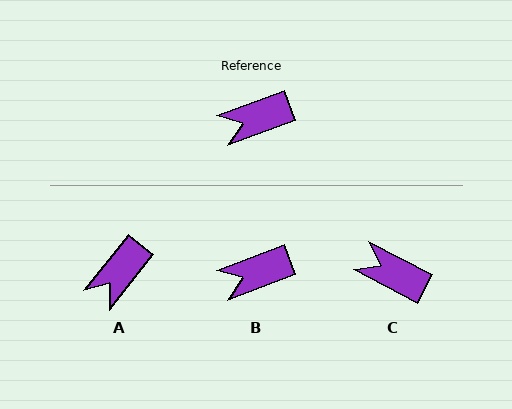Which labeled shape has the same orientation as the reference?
B.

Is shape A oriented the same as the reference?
No, it is off by about 31 degrees.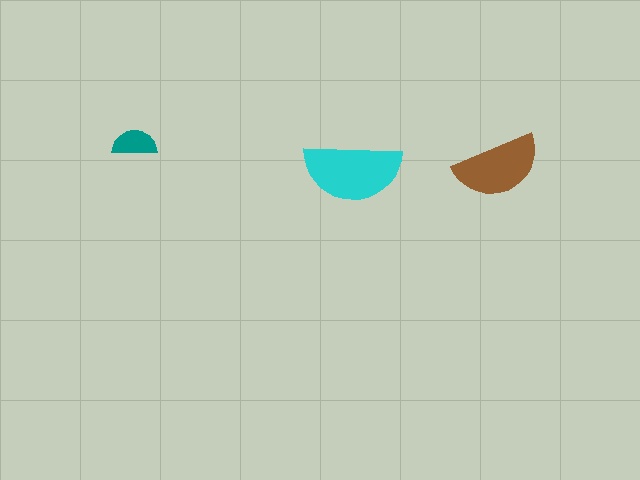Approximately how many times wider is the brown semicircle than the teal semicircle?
About 2 times wider.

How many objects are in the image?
There are 3 objects in the image.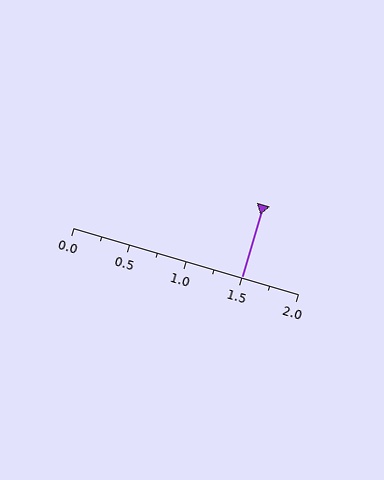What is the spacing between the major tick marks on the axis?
The major ticks are spaced 0.5 apart.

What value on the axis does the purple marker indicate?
The marker indicates approximately 1.5.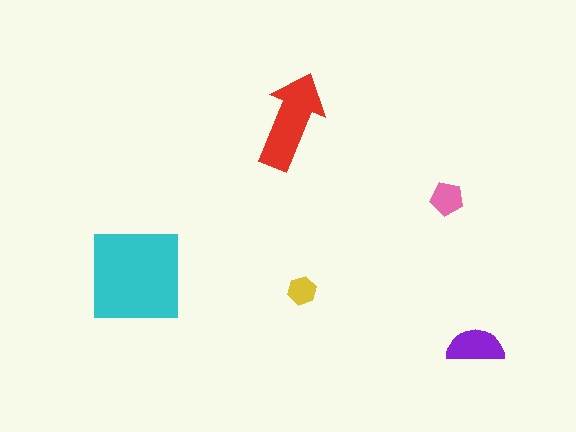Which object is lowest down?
The purple semicircle is bottommost.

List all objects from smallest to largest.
The yellow hexagon, the pink pentagon, the purple semicircle, the red arrow, the cyan square.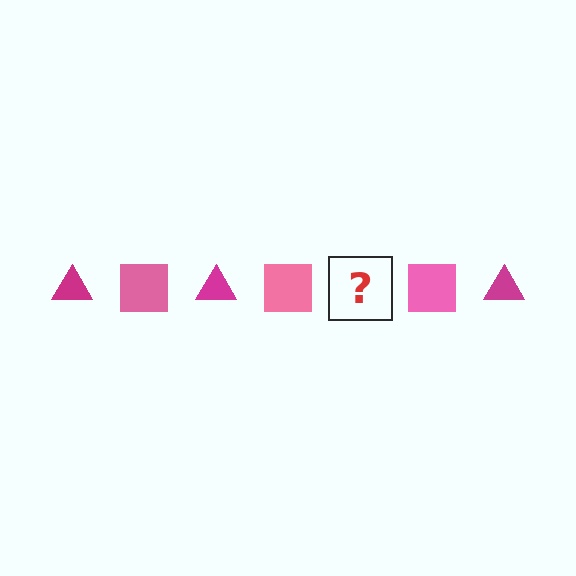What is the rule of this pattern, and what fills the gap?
The rule is that the pattern alternates between magenta triangle and pink square. The gap should be filled with a magenta triangle.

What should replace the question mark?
The question mark should be replaced with a magenta triangle.